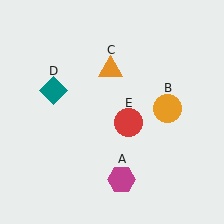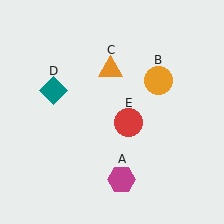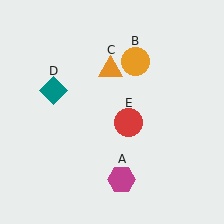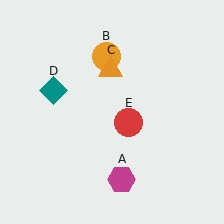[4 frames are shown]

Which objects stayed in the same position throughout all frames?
Magenta hexagon (object A) and orange triangle (object C) and teal diamond (object D) and red circle (object E) remained stationary.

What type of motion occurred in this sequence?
The orange circle (object B) rotated counterclockwise around the center of the scene.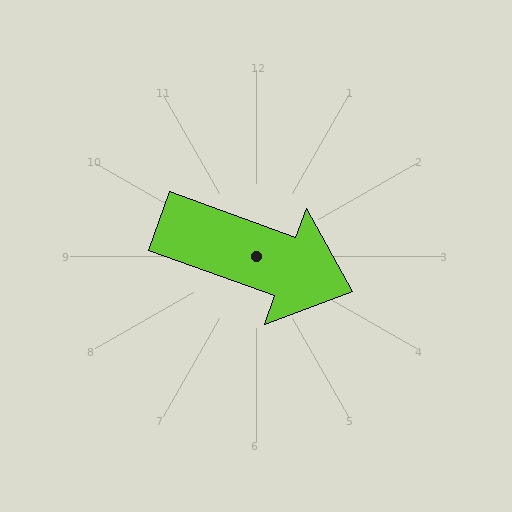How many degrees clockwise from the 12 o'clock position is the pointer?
Approximately 110 degrees.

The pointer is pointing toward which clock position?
Roughly 4 o'clock.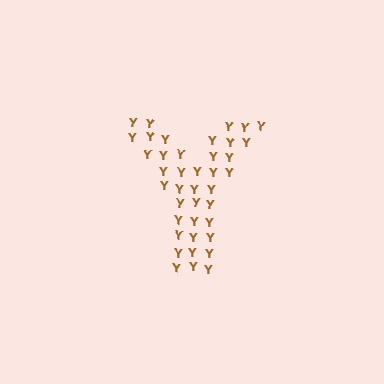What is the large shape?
The large shape is the letter Y.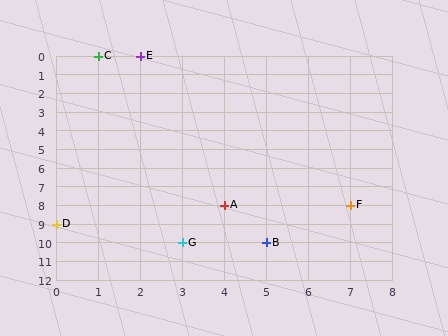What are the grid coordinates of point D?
Point D is at grid coordinates (0, 9).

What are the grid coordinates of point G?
Point G is at grid coordinates (3, 10).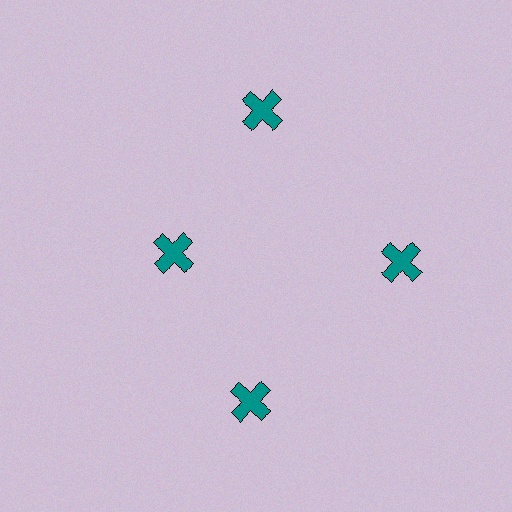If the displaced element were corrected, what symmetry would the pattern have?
It would have 4-fold rotational symmetry — the pattern would map onto itself every 90 degrees.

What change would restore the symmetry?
The symmetry would be restored by moving it outward, back onto the ring so that all 4 crosses sit at equal angles and equal distance from the center.